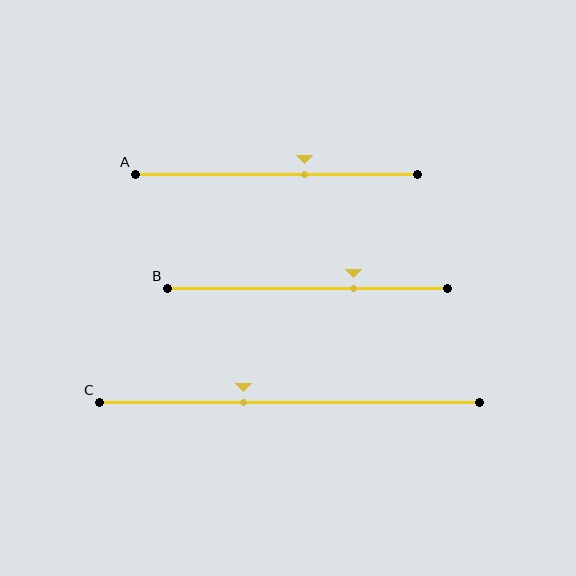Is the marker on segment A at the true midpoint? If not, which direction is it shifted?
No, the marker on segment A is shifted to the right by about 10% of the segment length.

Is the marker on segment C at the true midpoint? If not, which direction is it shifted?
No, the marker on segment C is shifted to the left by about 12% of the segment length.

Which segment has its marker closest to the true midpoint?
Segment A has its marker closest to the true midpoint.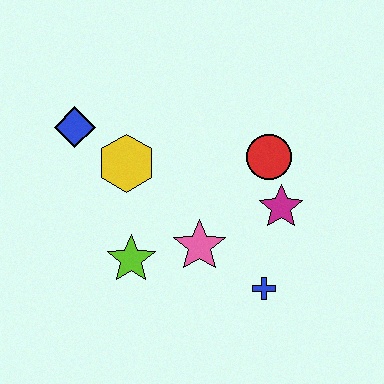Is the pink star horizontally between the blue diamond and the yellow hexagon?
No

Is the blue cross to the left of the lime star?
No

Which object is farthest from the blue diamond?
The blue cross is farthest from the blue diamond.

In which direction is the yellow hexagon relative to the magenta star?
The yellow hexagon is to the left of the magenta star.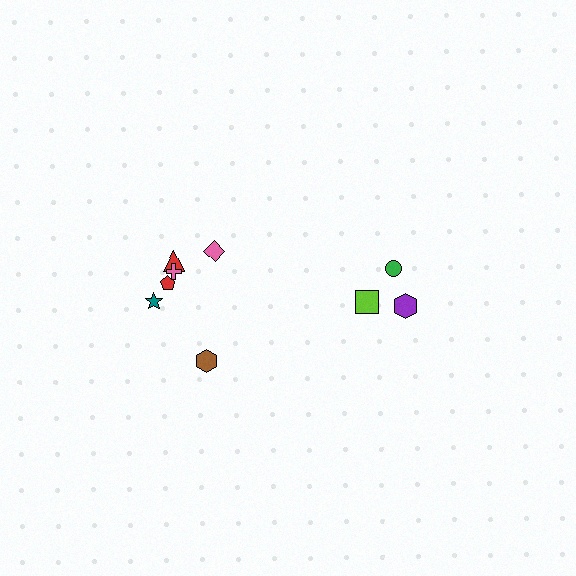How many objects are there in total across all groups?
There are 9 objects.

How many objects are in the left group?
There are 6 objects.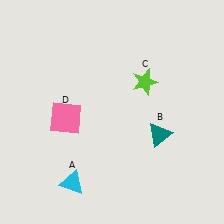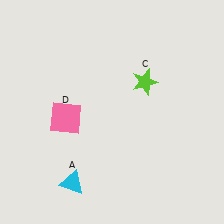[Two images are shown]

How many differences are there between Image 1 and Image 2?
There is 1 difference between the two images.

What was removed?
The teal triangle (B) was removed in Image 2.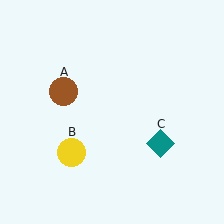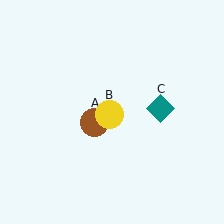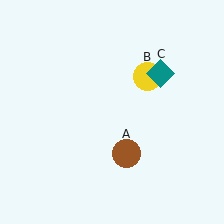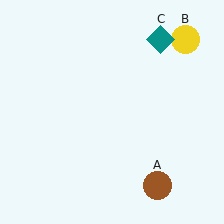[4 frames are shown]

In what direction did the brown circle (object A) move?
The brown circle (object A) moved down and to the right.